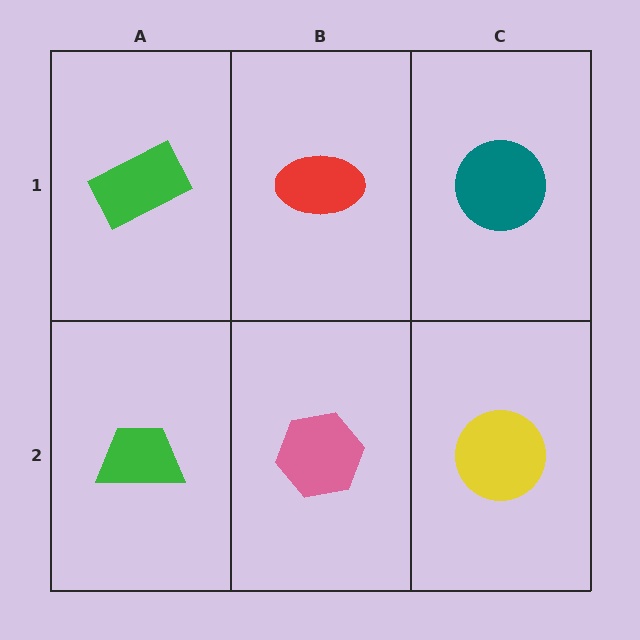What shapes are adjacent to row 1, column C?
A yellow circle (row 2, column C), a red ellipse (row 1, column B).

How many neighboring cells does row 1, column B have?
3.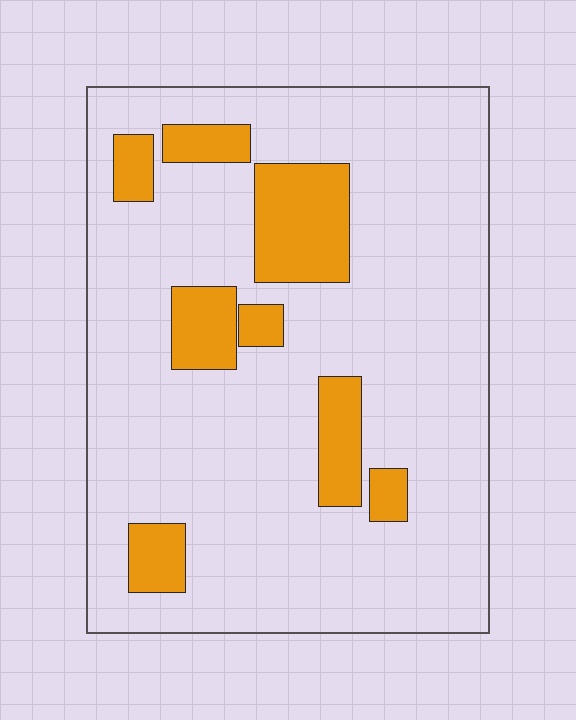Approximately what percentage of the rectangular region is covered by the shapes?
Approximately 15%.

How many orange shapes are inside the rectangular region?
8.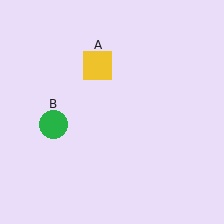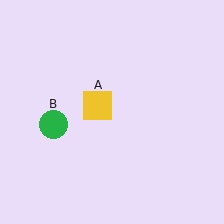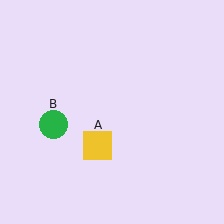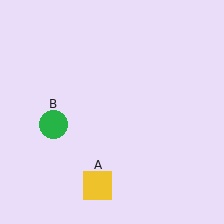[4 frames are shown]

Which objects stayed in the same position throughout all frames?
Green circle (object B) remained stationary.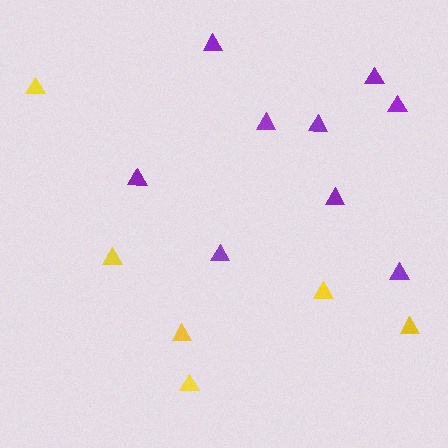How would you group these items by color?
There are 2 groups: one group of purple triangles (9) and one group of yellow triangles (6).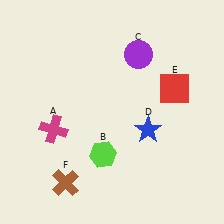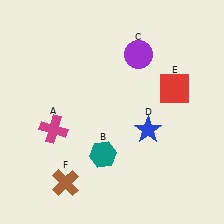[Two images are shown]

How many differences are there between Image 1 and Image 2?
There is 1 difference between the two images.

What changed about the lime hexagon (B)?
In Image 1, B is lime. In Image 2, it changed to teal.